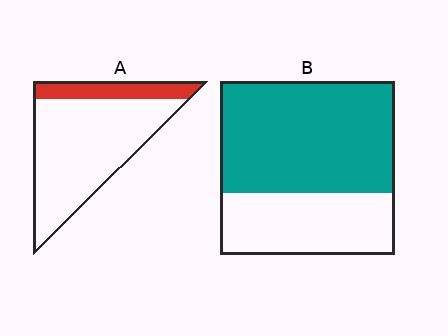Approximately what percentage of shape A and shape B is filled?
A is approximately 20% and B is approximately 65%.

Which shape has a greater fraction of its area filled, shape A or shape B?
Shape B.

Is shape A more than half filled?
No.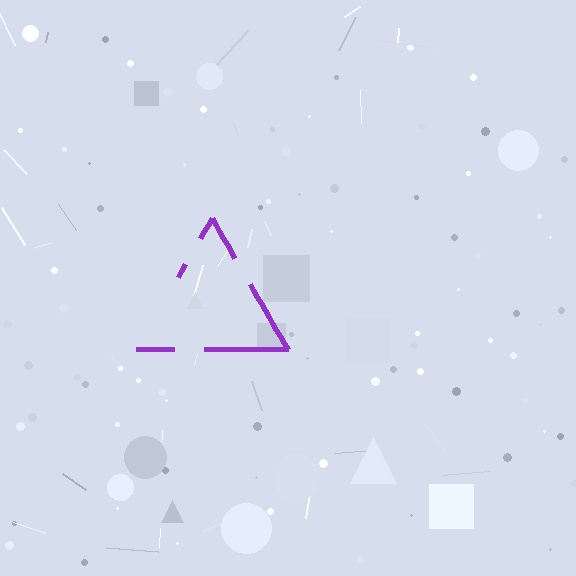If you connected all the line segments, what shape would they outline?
They would outline a triangle.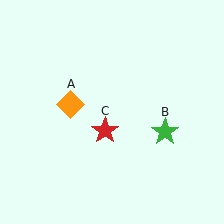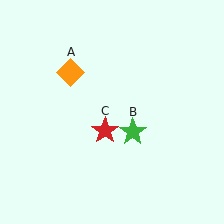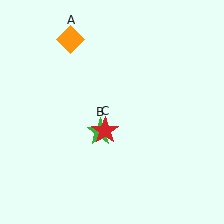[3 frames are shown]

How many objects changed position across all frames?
2 objects changed position: orange diamond (object A), green star (object B).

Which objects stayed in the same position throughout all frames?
Red star (object C) remained stationary.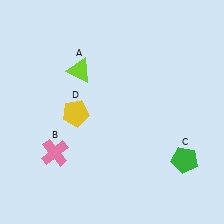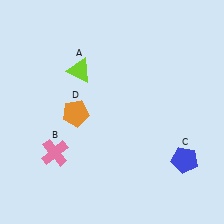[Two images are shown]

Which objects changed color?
C changed from green to blue. D changed from yellow to orange.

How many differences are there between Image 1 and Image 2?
There are 2 differences between the two images.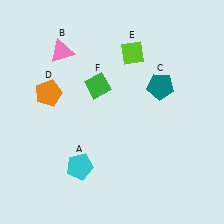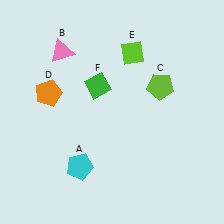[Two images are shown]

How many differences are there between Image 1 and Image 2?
There is 1 difference between the two images.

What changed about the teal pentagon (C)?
In Image 1, C is teal. In Image 2, it changed to lime.